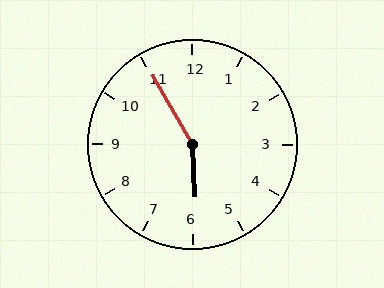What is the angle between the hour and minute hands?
Approximately 152 degrees.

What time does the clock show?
5:55.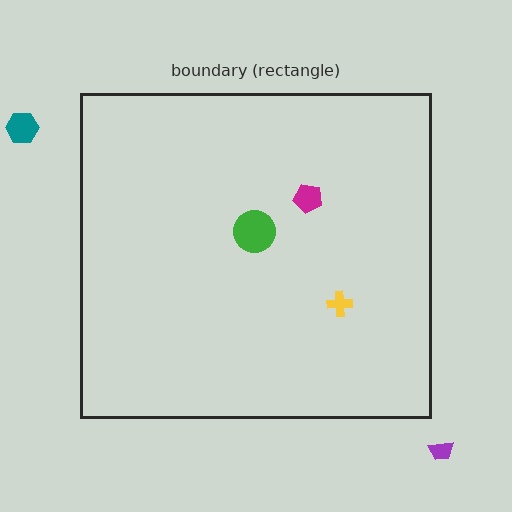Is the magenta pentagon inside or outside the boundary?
Inside.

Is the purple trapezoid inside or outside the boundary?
Outside.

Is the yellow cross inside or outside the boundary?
Inside.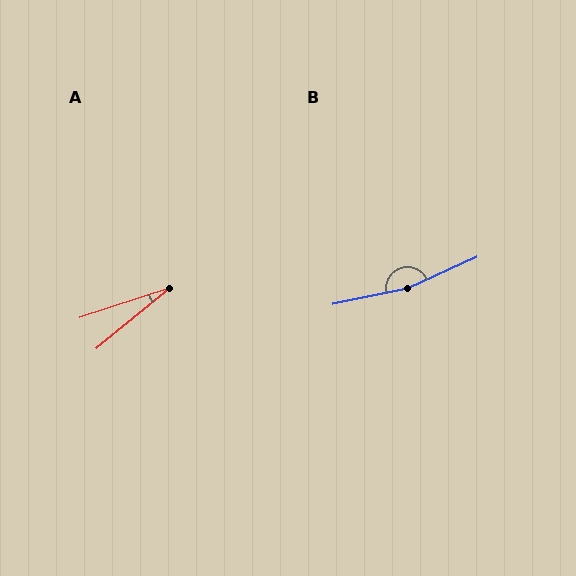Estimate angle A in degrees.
Approximately 21 degrees.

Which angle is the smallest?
A, at approximately 21 degrees.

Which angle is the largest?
B, at approximately 168 degrees.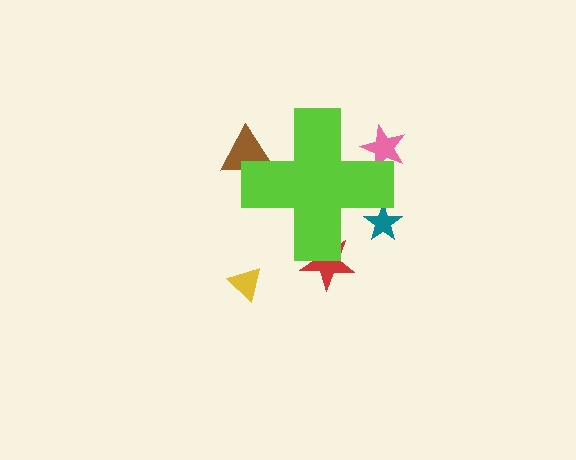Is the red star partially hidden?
Yes, the red star is partially hidden behind the lime cross.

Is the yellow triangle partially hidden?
No, the yellow triangle is fully visible.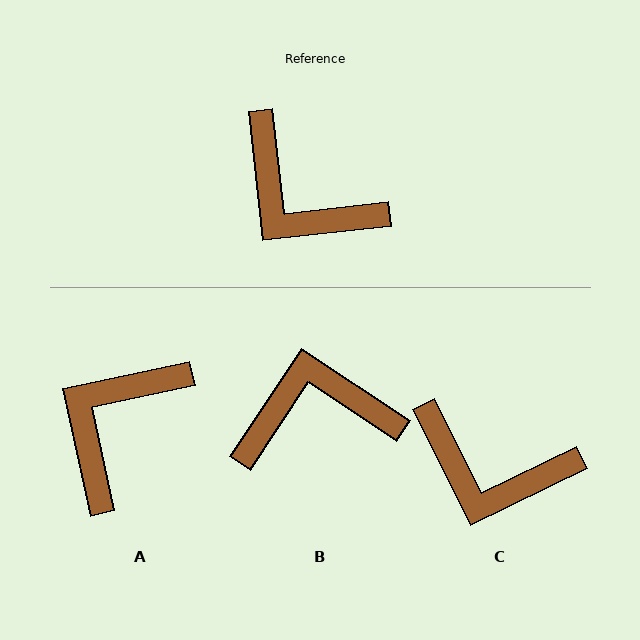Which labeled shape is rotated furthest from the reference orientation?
B, about 130 degrees away.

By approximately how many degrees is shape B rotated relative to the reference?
Approximately 130 degrees clockwise.